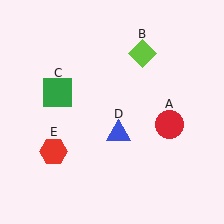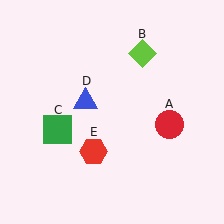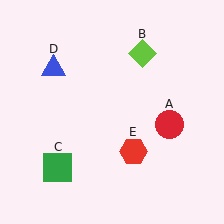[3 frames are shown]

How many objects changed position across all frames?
3 objects changed position: green square (object C), blue triangle (object D), red hexagon (object E).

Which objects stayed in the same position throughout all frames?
Red circle (object A) and lime diamond (object B) remained stationary.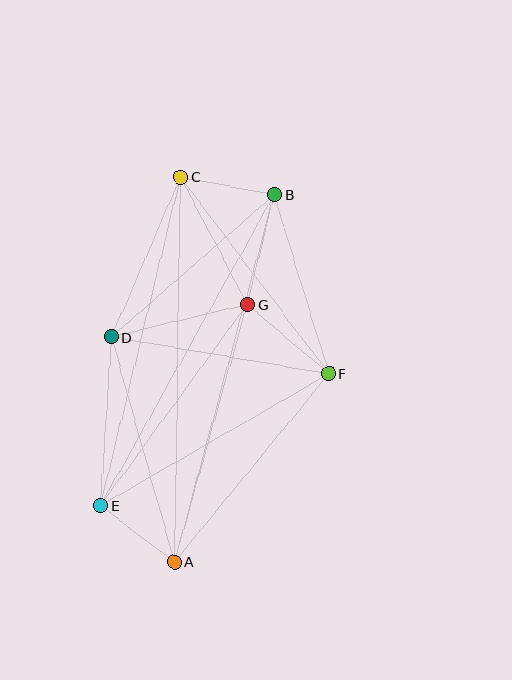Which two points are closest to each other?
Points A and E are closest to each other.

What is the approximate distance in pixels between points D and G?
The distance between D and G is approximately 140 pixels.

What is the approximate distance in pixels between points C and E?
The distance between C and E is approximately 338 pixels.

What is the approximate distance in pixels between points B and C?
The distance between B and C is approximately 95 pixels.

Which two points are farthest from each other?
Points A and C are farthest from each other.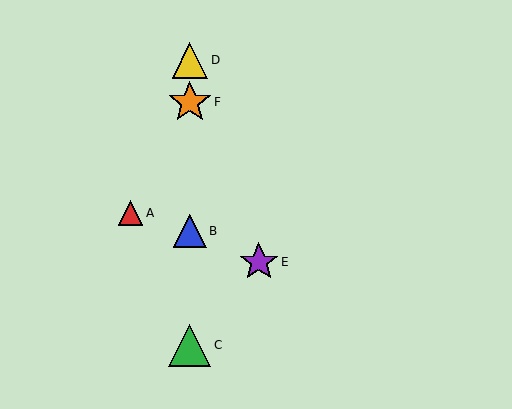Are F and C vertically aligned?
Yes, both are at x≈190.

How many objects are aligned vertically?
4 objects (B, C, D, F) are aligned vertically.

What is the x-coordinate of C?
Object C is at x≈190.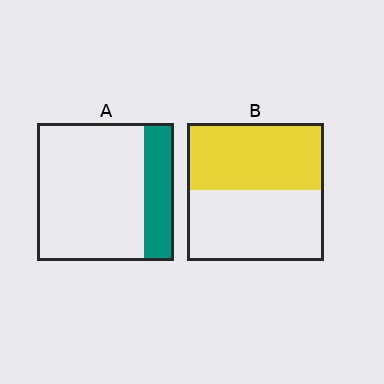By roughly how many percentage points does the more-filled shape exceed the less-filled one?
By roughly 25 percentage points (B over A).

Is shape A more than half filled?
No.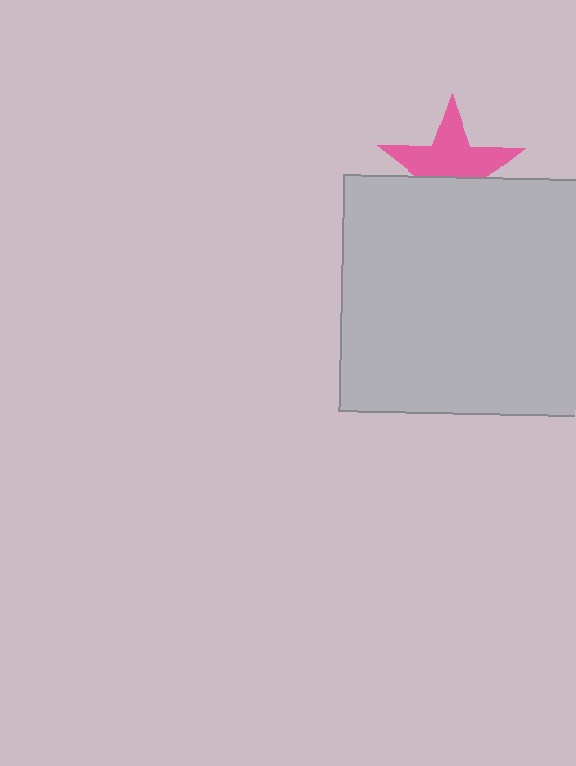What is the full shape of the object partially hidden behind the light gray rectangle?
The partially hidden object is a pink star.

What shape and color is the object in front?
The object in front is a light gray rectangle.